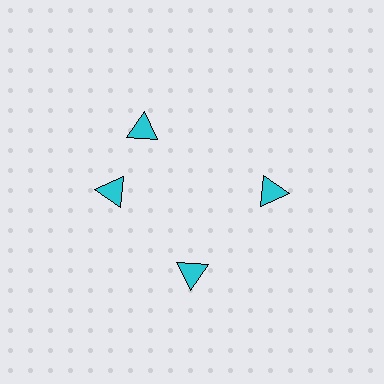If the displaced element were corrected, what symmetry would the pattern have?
It would have 4-fold rotational symmetry — the pattern would map onto itself every 90 degrees.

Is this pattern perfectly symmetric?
No. The 4 cyan triangles are arranged in a ring, but one element near the 12 o'clock position is rotated out of alignment along the ring, breaking the 4-fold rotational symmetry.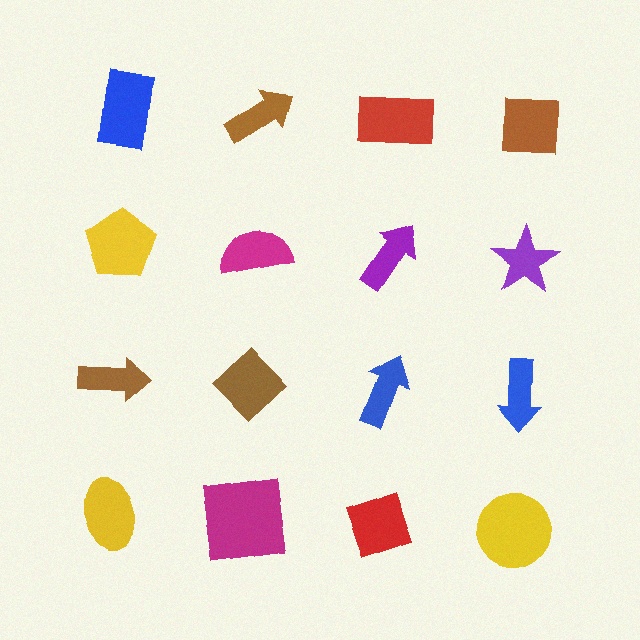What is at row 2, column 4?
A purple star.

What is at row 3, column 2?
A brown diamond.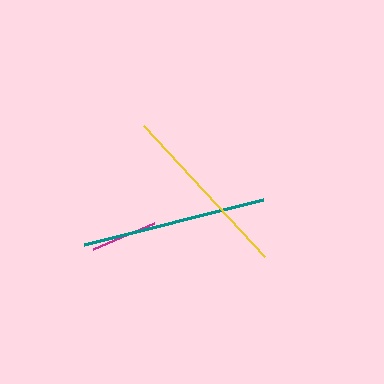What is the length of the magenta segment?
The magenta segment is approximately 67 pixels long.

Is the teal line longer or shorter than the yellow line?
The teal line is longer than the yellow line.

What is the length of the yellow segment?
The yellow segment is approximately 179 pixels long.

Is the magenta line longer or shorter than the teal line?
The teal line is longer than the magenta line.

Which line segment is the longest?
The teal line is the longest at approximately 184 pixels.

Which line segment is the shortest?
The magenta line is the shortest at approximately 67 pixels.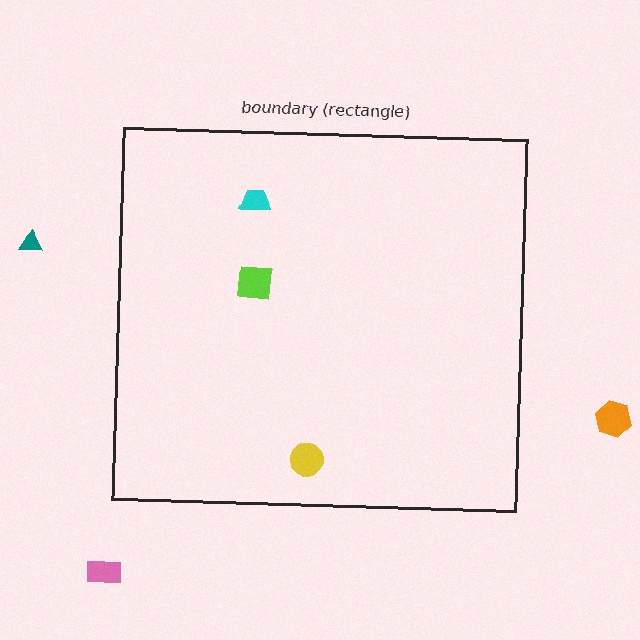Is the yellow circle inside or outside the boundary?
Inside.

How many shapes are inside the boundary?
3 inside, 3 outside.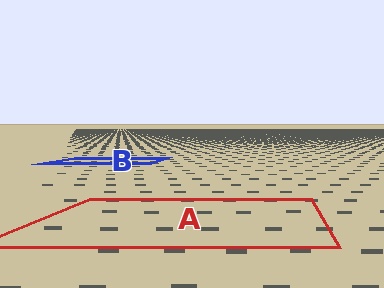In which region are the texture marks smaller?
The texture marks are smaller in region B, because it is farther away.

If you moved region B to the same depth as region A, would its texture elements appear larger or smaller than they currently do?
They would appear larger. At a closer depth, the same texture elements are projected at a bigger on-screen size.